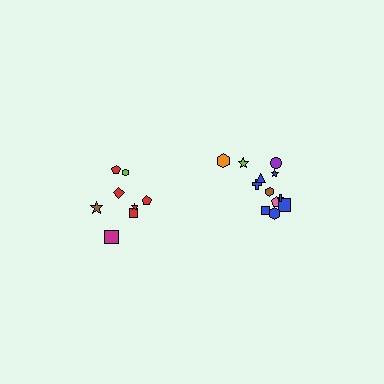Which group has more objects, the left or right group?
The right group.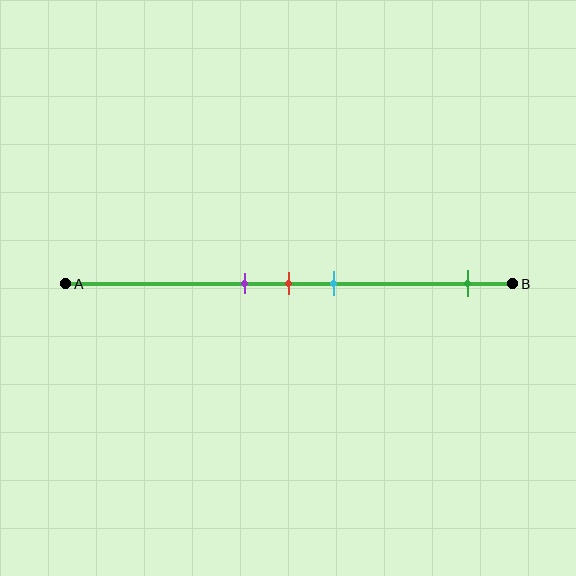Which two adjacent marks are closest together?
The purple and red marks are the closest adjacent pair.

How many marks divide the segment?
There are 4 marks dividing the segment.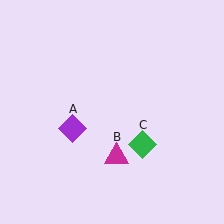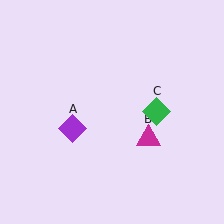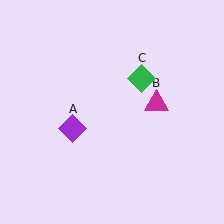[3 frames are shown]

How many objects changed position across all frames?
2 objects changed position: magenta triangle (object B), green diamond (object C).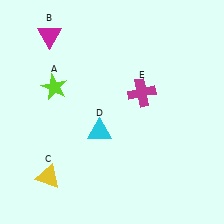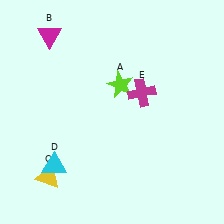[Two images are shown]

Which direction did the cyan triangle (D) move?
The cyan triangle (D) moved left.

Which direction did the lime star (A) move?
The lime star (A) moved right.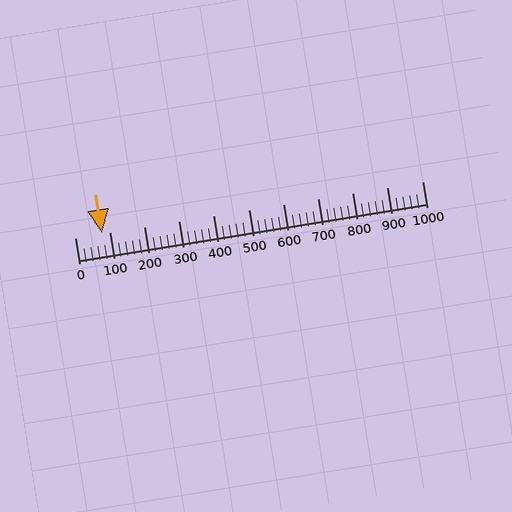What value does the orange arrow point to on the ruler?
The orange arrow points to approximately 78.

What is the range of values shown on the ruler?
The ruler shows values from 0 to 1000.